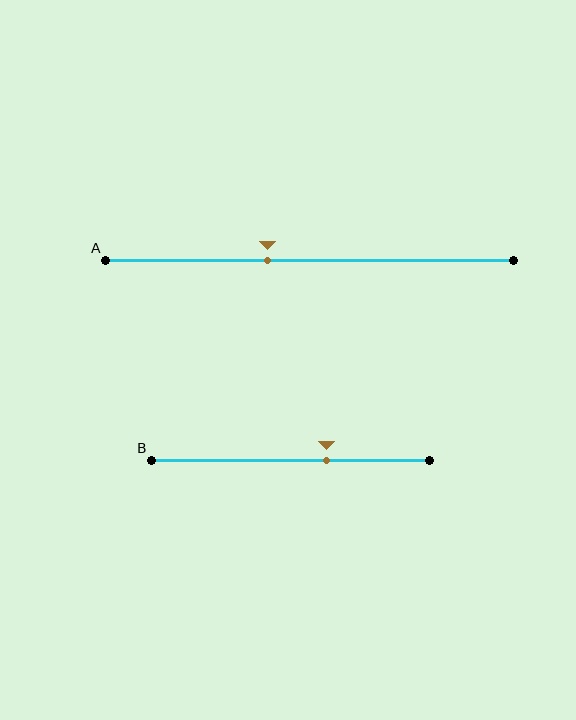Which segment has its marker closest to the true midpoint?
Segment A has its marker closest to the true midpoint.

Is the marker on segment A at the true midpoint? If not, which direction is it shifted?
No, the marker on segment A is shifted to the left by about 10% of the segment length.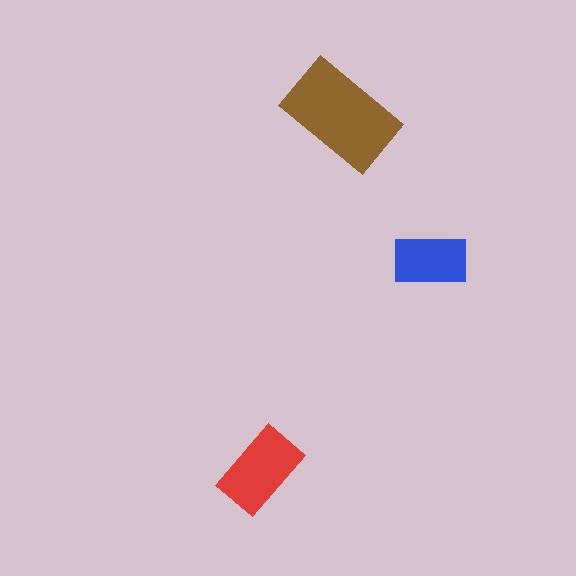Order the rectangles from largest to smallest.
the brown one, the red one, the blue one.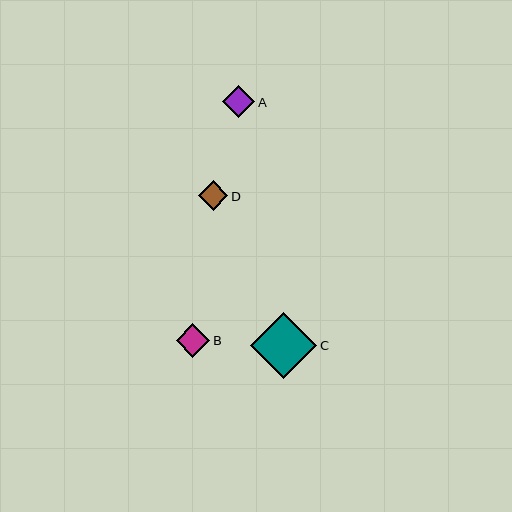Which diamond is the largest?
Diamond C is the largest with a size of approximately 66 pixels.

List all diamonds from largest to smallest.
From largest to smallest: C, B, A, D.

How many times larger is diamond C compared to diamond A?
Diamond C is approximately 2.1 times the size of diamond A.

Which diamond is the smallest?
Diamond D is the smallest with a size of approximately 29 pixels.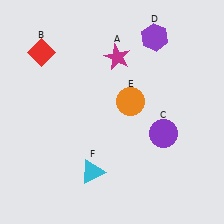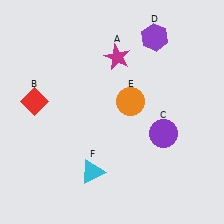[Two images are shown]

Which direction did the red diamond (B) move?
The red diamond (B) moved down.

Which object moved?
The red diamond (B) moved down.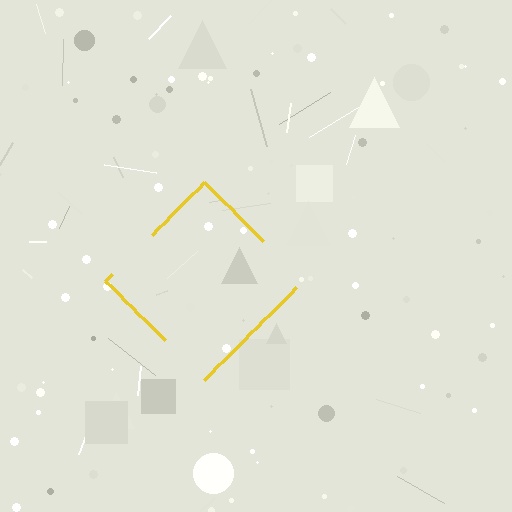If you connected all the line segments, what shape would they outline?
They would outline a diamond.